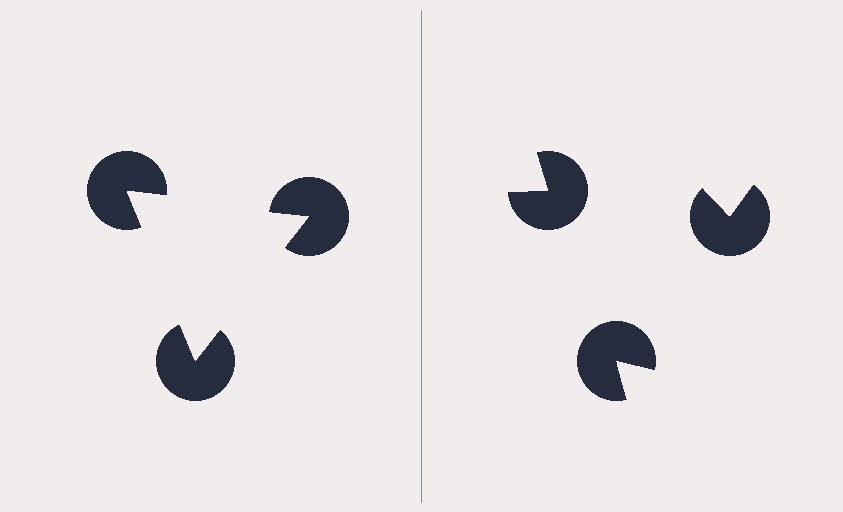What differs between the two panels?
The pac-man discs are positioned identically on both sides; only the wedge orientations differ. On the left they align to a triangle; on the right they are misaligned.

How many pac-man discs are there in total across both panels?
6 — 3 on each side.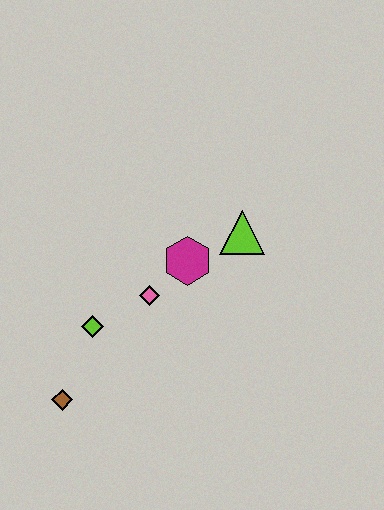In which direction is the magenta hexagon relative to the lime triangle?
The magenta hexagon is to the left of the lime triangle.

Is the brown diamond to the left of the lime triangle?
Yes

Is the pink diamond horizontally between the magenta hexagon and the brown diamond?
Yes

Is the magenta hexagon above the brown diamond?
Yes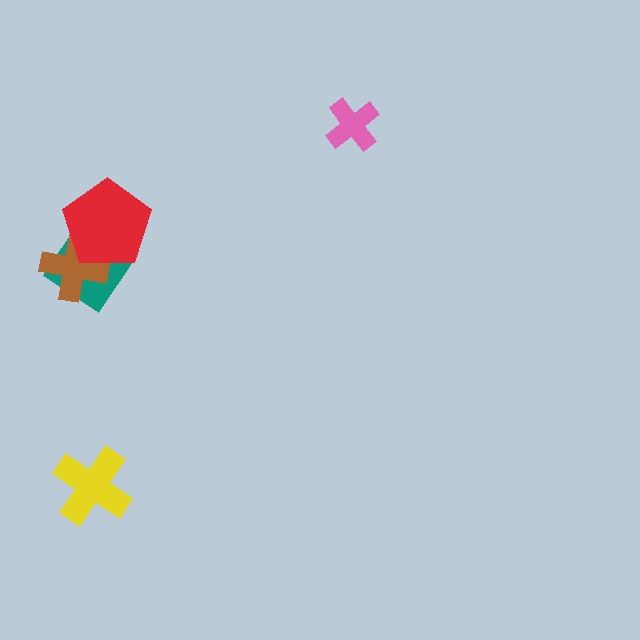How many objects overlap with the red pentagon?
2 objects overlap with the red pentagon.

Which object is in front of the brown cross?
The red pentagon is in front of the brown cross.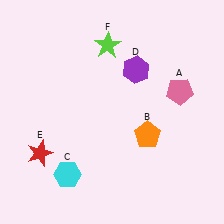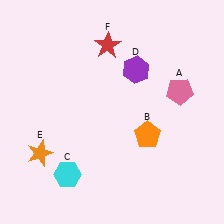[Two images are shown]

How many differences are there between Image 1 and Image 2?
There are 2 differences between the two images.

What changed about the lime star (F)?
In Image 1, F is lime. In Image 2, it changed to red.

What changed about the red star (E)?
In Image 1, E is red. In Image 2, it changed to orange.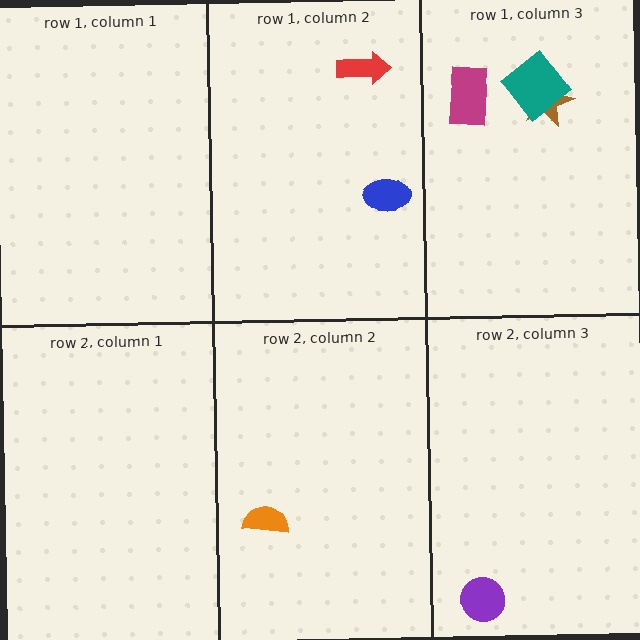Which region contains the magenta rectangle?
The row 1, column 3 region.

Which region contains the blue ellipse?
The row 1, column 2 region.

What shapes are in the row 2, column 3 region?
The purple circle.